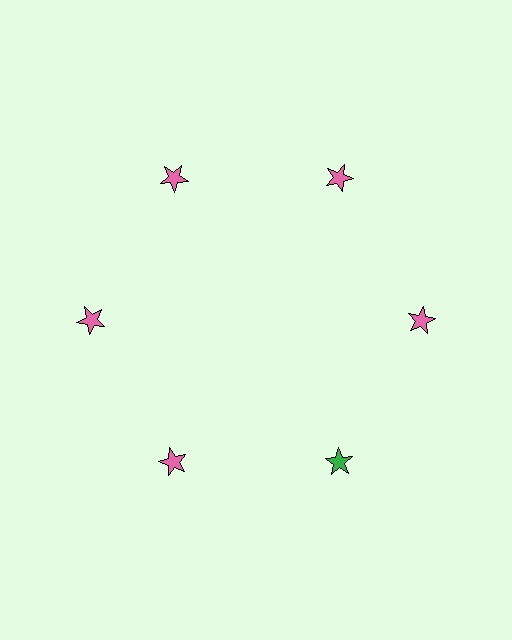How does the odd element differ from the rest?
It has a different color: green instead of pink.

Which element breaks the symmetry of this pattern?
The green star at roughly the 5 o'clock position breaks the symmetry. All other shapes are pink stars.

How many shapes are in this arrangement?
There are 6 shapes arranged in a ring pattern.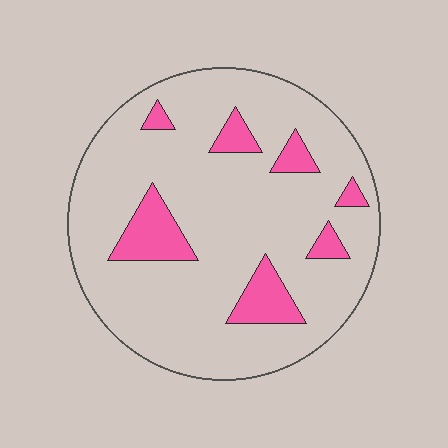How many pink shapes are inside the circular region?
7.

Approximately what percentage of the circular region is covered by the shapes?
Approximately 15%.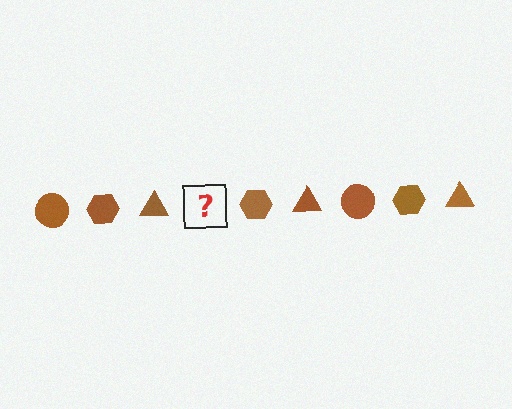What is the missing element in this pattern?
The missing element is a brown circle.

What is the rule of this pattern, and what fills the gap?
The rule is that the pattern cycles through circle, hexagon, triangle shapes in brown. The gap should be filled with a brown circle.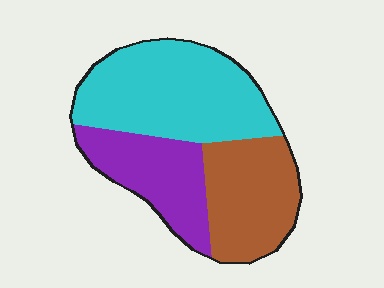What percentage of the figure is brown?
Brown takes up about one third (1/3) of the figure.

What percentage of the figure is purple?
Purple covers 25% of the figure.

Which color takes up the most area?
Cyan, at roughly 45%.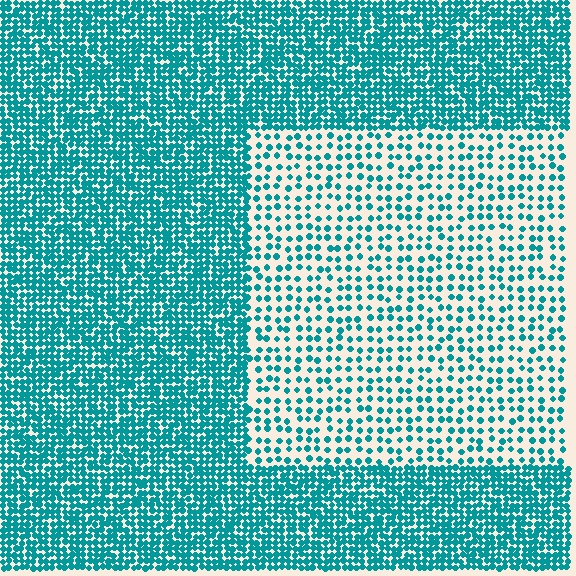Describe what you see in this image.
The image contains small teal elements arranged at two different densities. A rectangle-shaped region is visible where the elements are less densely packed than the surrounding area.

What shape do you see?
I see a rectangle.